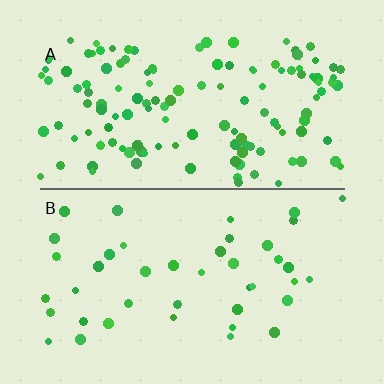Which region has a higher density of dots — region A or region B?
A (the top).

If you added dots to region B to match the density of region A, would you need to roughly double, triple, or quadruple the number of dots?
Approximately triple.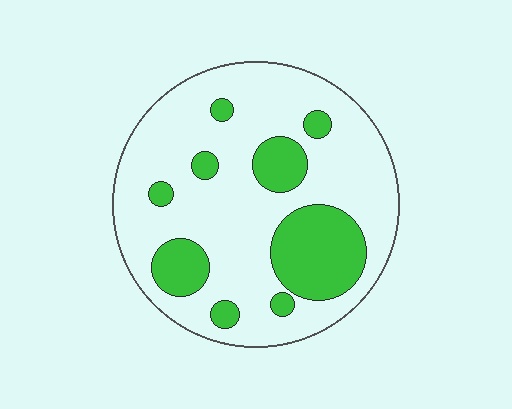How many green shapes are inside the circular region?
9.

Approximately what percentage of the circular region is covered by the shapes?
Approximately 25%.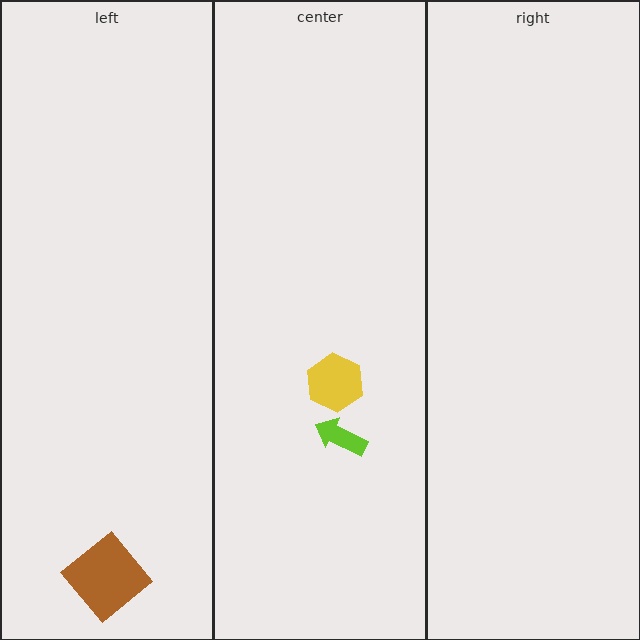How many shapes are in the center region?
2.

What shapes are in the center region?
The yellow hexagon, the lime arrow.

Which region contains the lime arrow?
The center region.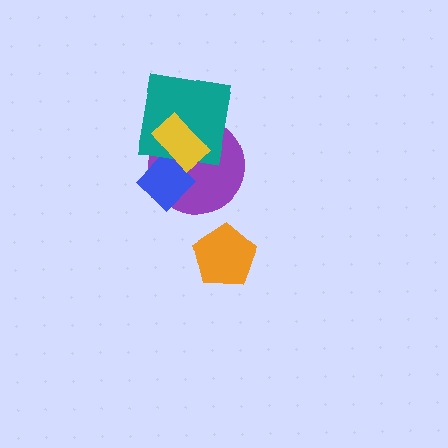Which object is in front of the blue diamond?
The yellow rectangle is in front of the blue diamond.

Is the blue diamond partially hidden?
Yes, it is partially covered by another shape.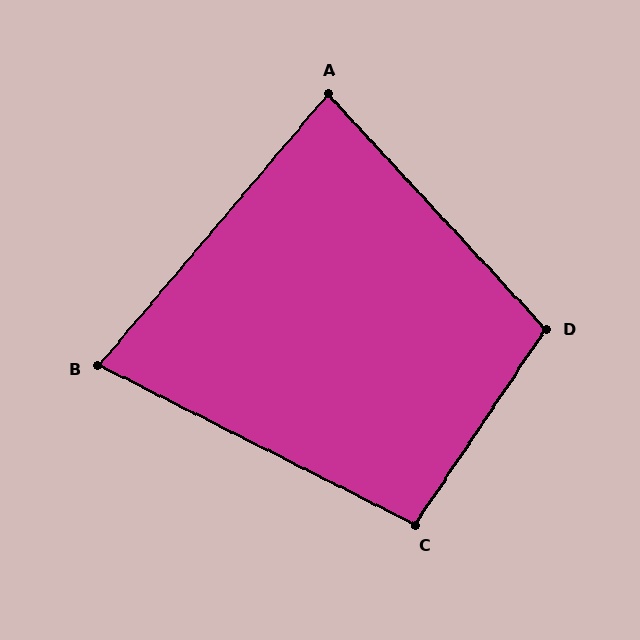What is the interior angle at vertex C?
Approximately 97 degrees (obtuse).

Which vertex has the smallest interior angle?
B, at approximately 76 degrees.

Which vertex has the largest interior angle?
D, at approximately 104 degrees.